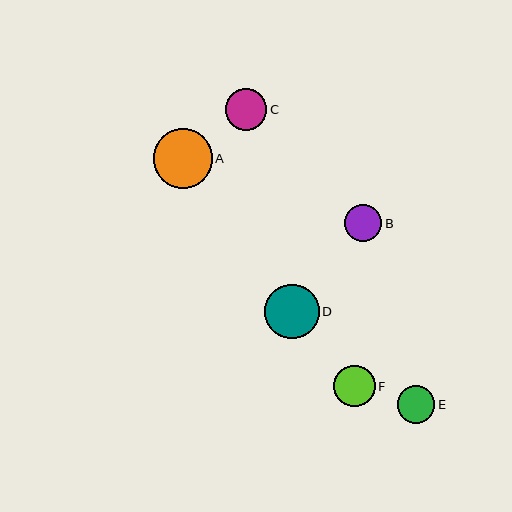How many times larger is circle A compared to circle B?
Circle A is approximately 1.6 times the size of circle B.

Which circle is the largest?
Circle A is the largest with a size of approximately 59 pixels.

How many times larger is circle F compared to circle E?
Circle F is approximately 1.1 times the size of circle E.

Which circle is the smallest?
Circle B is the smallest with a size of approximately 37 pixels.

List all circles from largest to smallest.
From largest to smallest: A, D, C, F, E, B.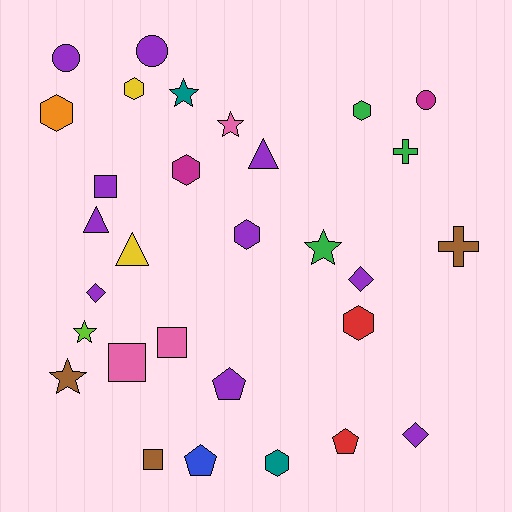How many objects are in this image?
There are 30 objects.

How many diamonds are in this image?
There are 3 diamonds.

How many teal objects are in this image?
There are 2 teal objects.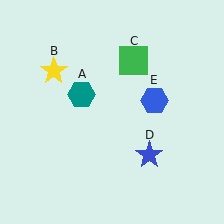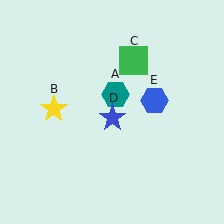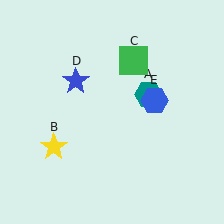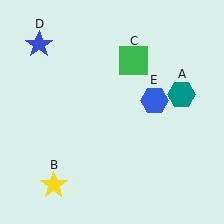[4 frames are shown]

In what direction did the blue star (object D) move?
The blue star (object D) moved up and to the left.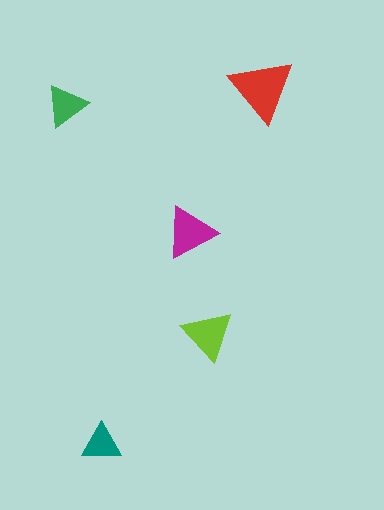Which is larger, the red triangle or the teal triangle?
The red one.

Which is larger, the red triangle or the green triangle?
The red one.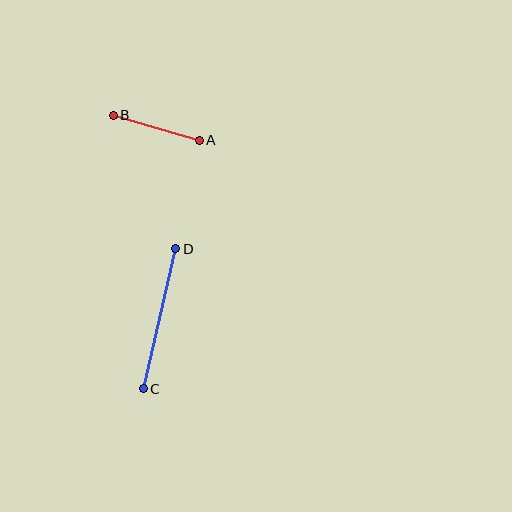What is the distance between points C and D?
The distance is approximately 144 pixels.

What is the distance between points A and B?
The distance is approximately 90 pixels.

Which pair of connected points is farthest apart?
Points C and D are farthest apart.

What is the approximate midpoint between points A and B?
The midpoint is at approximately (156, 128) pixels.